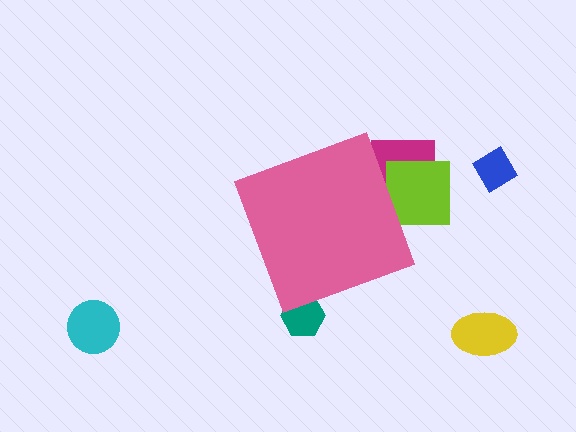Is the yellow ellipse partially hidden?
No, the yellow ellipse is fully visible.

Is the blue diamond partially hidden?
No, the blue diamond is fully visible.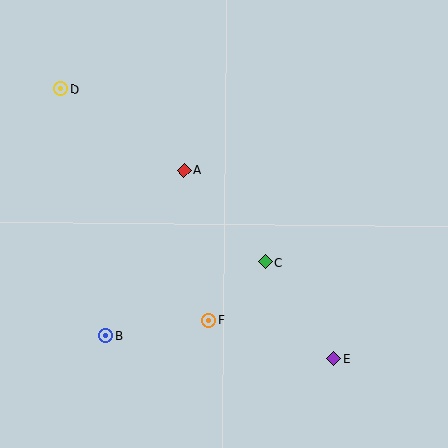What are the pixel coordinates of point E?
Point E is at (334, 359).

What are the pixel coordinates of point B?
Point B is at (106, 336).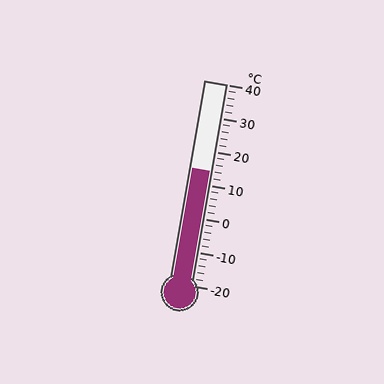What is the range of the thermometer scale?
The thermometer scale ranges from -20°C to 40°C.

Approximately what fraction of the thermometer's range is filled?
The thermometer is filled to approximately 55% of its range.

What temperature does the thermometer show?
The thermometer shows approximately 14°C.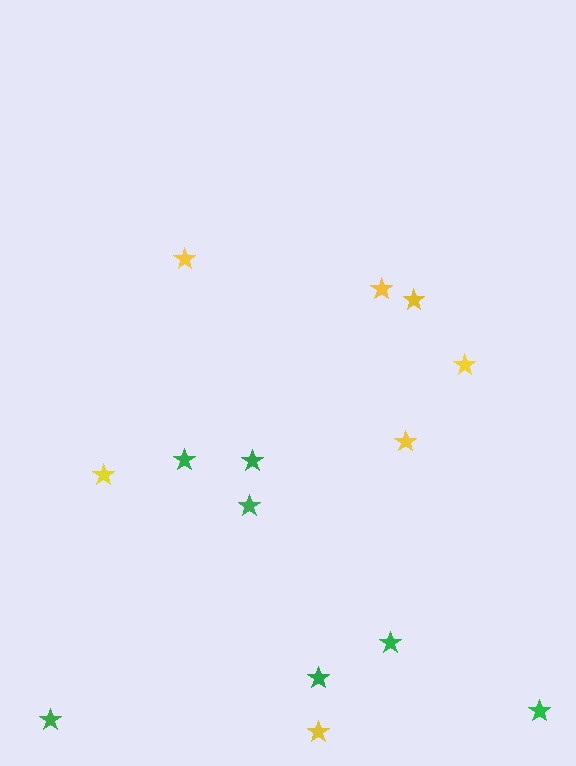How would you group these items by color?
There are 2 groups: one group of green stars (7) and one group of yellow stars (7).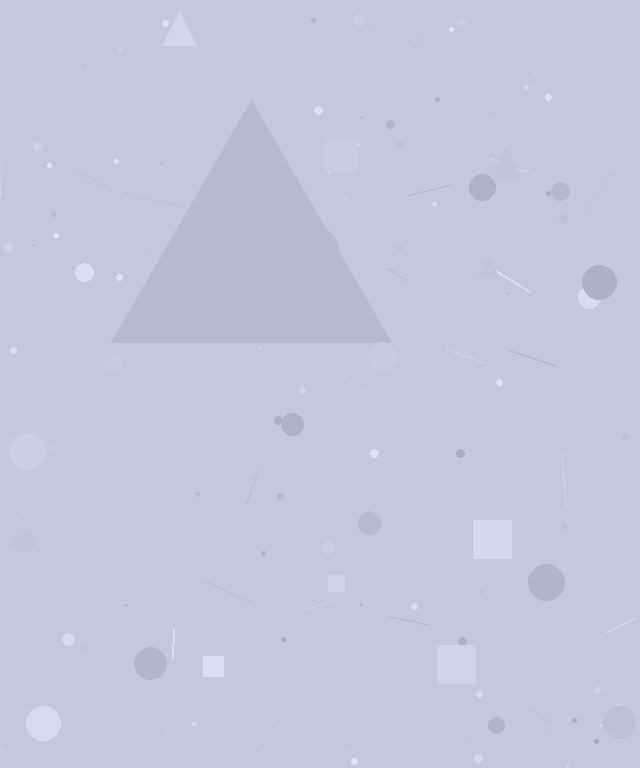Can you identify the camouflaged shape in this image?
The camouflaged shape is a triangle.